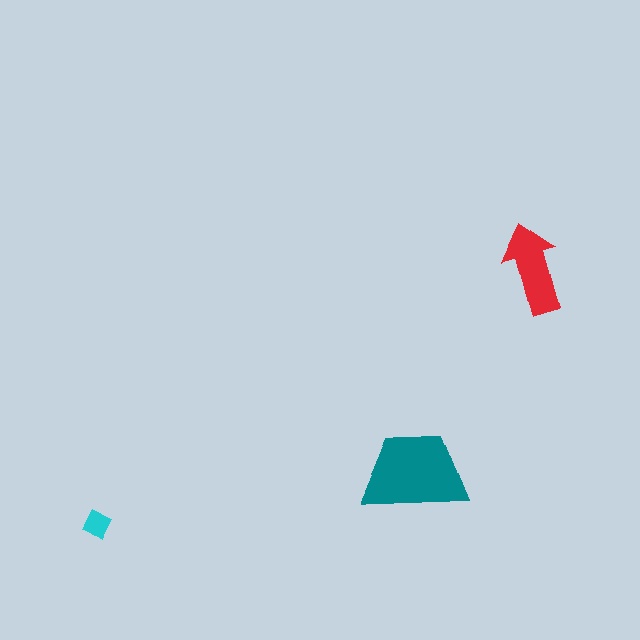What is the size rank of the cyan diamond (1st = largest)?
3rd.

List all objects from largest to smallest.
The teal trapezoid, the red arrow, the cyan diamond.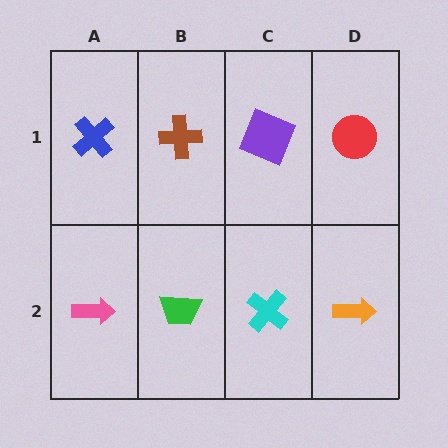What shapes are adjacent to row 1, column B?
A green trapezoid (row 2, column B), a blue cross (row 1, column A), a purple square (row 1, column C).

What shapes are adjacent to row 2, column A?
A blue cross (row 1, column A), a green trapezoid (row 2, column B).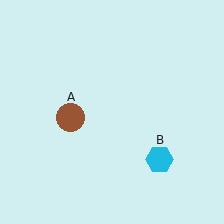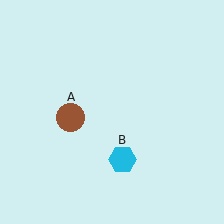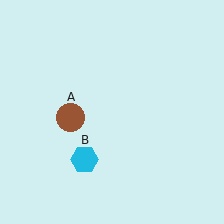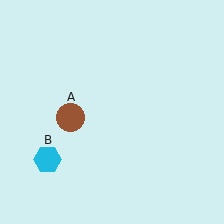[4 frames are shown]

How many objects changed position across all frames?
1 object changed position: cyan hexagon (object B).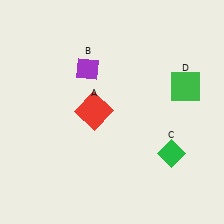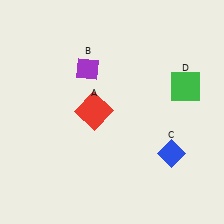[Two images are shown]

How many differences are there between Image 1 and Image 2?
There is 1 difference between the two images.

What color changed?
The diamond (C) changed from green in Image 1 to blue in Image 2.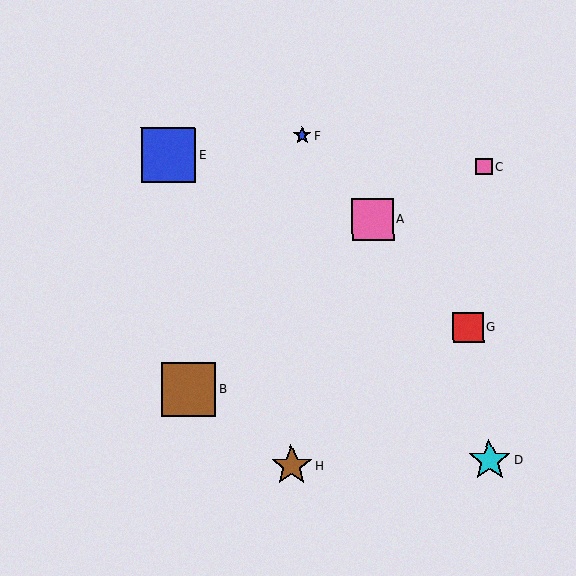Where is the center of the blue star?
The center of the blue star is at (302, 135).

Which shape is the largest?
The brown square (labeled B) is the largest.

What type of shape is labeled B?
Shape B is a brown square.